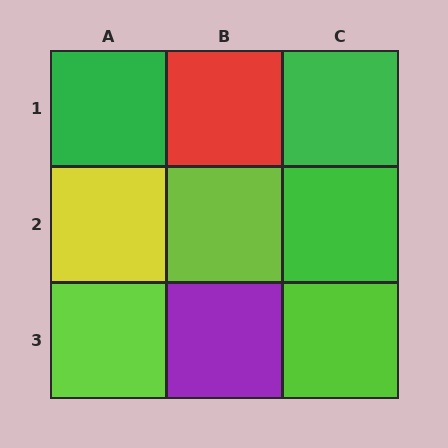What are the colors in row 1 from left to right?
Green, red, green.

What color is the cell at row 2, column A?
Yellow.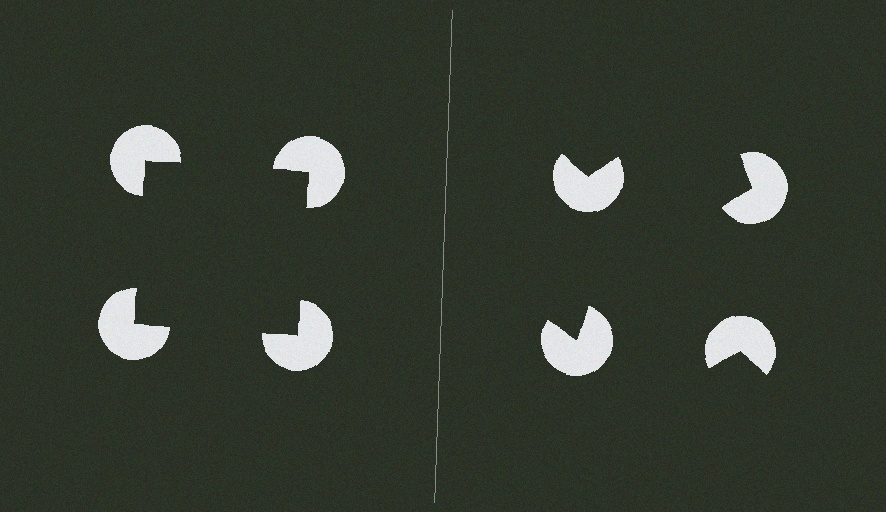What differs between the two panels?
The pac-man discs are positioned identically on both sides; only the wedge orientations differ. On the left they align to a square; on the right they are misaligned.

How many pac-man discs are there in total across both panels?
8 — 4 on each side.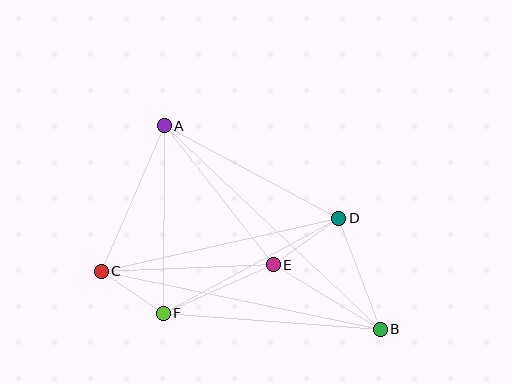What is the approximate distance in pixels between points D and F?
The distance between D and F is approximately 199 pixels.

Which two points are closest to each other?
Points C and F are closest to each other.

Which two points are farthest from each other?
Points A and B are farthest from each other.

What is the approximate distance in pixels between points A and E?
The distance between A and E is approximately 177 pixels.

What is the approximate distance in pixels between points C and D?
The distance between C and D is approximately 243 pixels.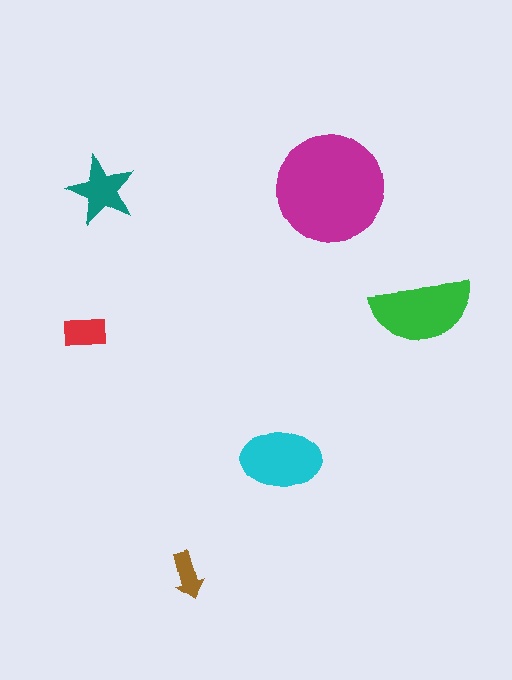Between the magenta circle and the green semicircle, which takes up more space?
The magenta circle.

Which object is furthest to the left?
The red rectangle is leftmost.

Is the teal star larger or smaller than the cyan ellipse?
Smaller.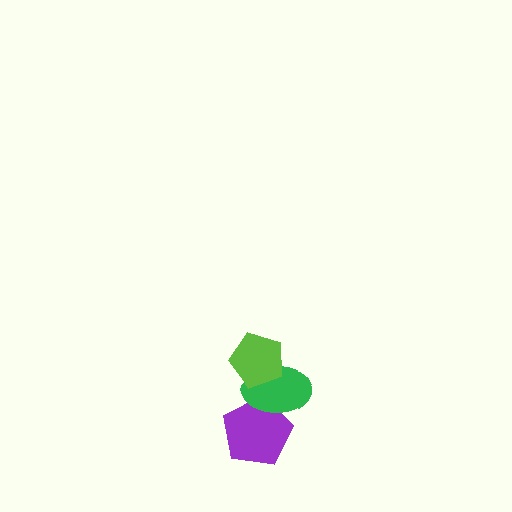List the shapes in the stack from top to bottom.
From top to bottom: the lime pentagon, the green ellipse, the purple pentagon.